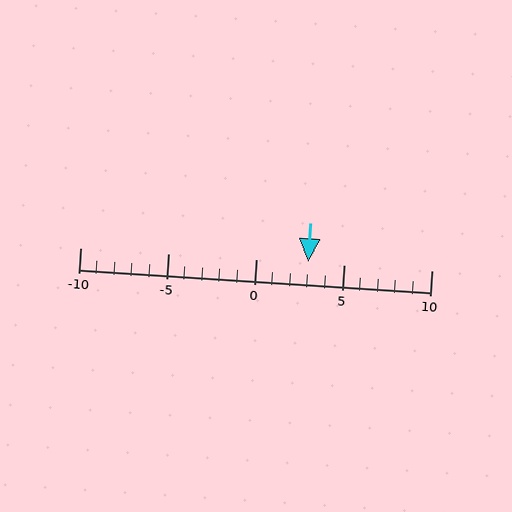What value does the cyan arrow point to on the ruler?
The cyan arrow points to approximately 3.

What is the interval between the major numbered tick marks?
The major tick marks are spaced 5 units apart.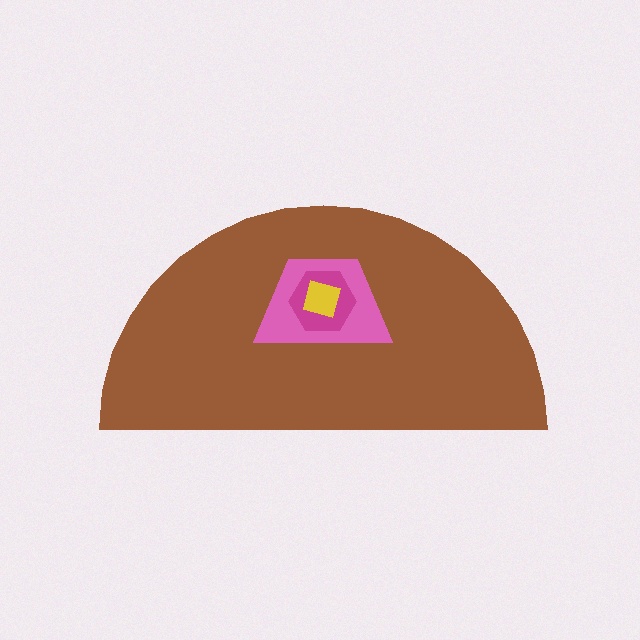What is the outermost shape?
The brown semicircle.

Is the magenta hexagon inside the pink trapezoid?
Yes.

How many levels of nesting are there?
4.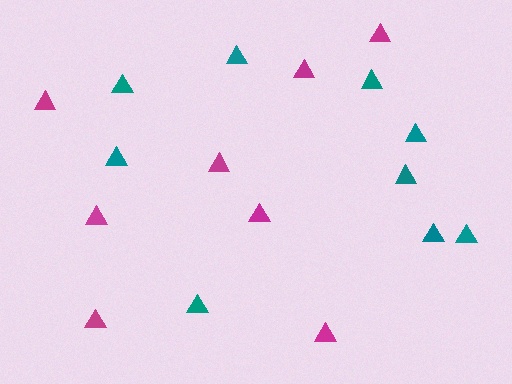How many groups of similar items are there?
There are 2 groups: one group of teal triangles (9) and one group of magenta triangles (8).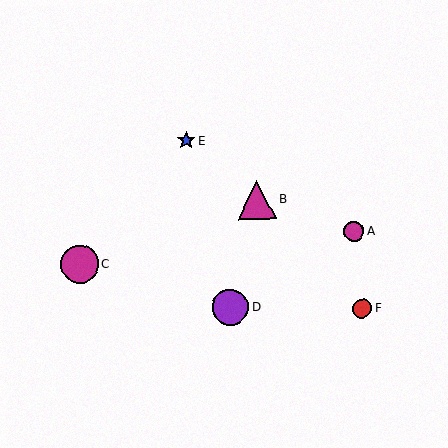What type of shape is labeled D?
Shape D is a purple circle.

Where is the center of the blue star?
The center of the blue star is at (186, 141).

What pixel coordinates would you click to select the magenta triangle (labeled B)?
Click at (257, 200) to select the magenta triangle B.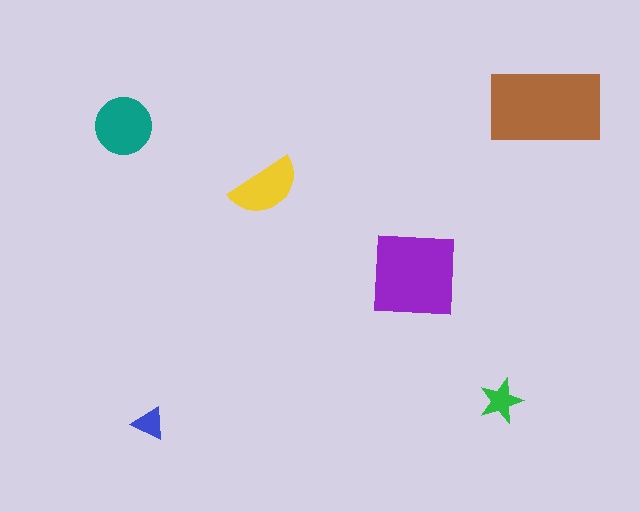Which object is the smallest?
The blue triangle.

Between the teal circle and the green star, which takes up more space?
The teal circle.